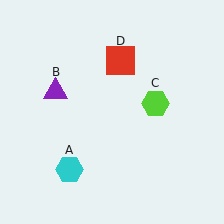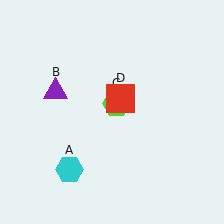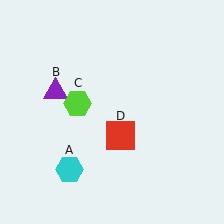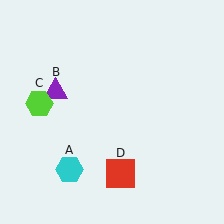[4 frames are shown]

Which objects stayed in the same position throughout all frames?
Cyan hexagon (object A) and purple triangle (object B) remained stationary.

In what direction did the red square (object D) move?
The red square (object D) moved down.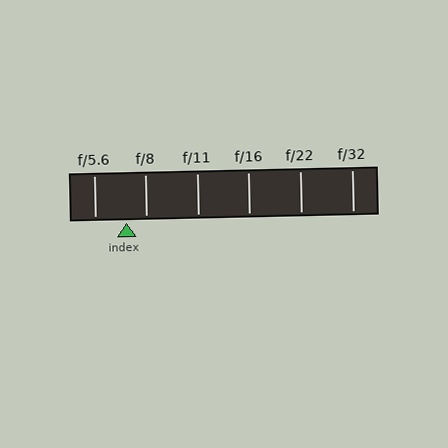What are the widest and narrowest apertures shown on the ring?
The widest aperture shown is f/5.6 and the narrowest is f/32.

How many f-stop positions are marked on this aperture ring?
There are 6 f-stop positions marked.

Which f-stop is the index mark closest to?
The index mark is closest to f/8.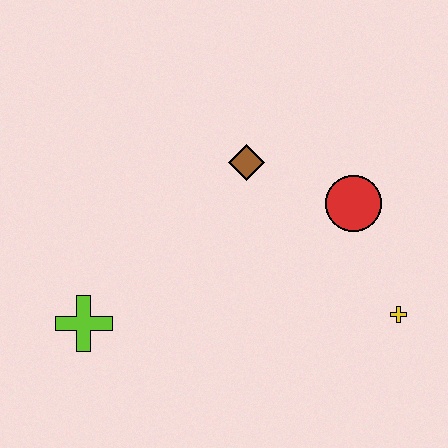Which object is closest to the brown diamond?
The red circle is closest to the brown diamond.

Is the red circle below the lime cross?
No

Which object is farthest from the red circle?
The lime cross is farthest from the red circle.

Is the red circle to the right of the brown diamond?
Yes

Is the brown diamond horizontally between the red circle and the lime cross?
Yes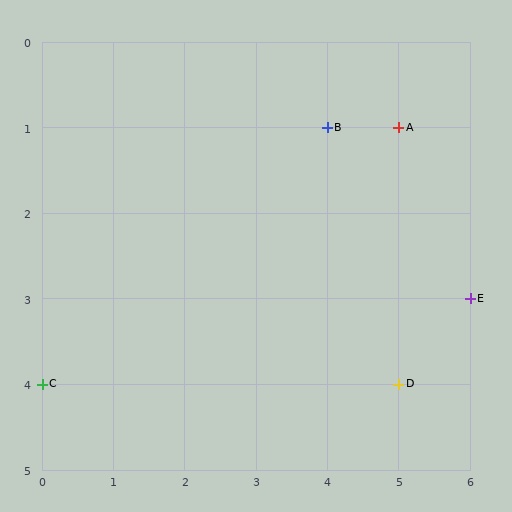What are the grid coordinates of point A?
Point A is at grid coordinates (5, 1).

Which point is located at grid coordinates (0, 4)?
Point C is at (0, 4).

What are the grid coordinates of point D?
Point D is at grid coordinates (5, 4).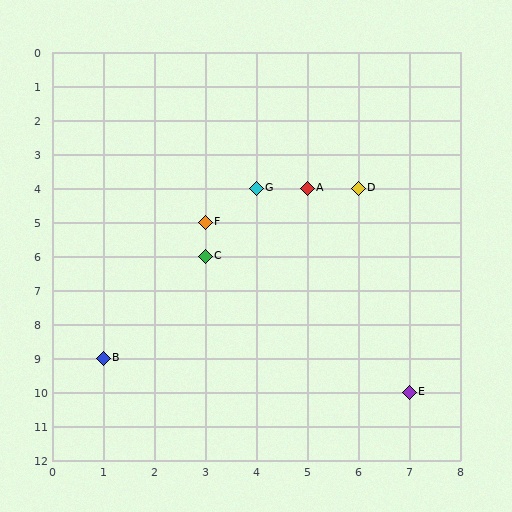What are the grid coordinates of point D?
Point D is at grid coordinates (6, 4).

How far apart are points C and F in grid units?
Points C and F are 1 row apart.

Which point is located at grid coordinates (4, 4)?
Point G is at (4, 4).